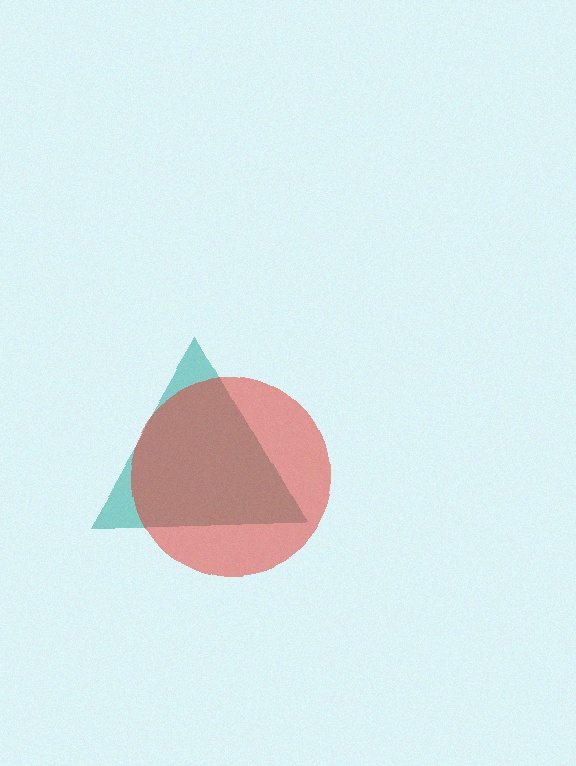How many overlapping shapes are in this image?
There are 2 overlapping shapes in the image.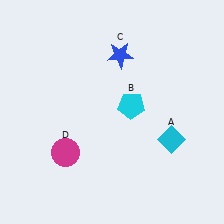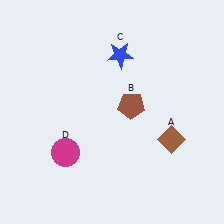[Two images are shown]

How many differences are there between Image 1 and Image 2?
There are 2 differences between the two images.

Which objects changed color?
A changed from cyan to brown. B changed from cyan to brown.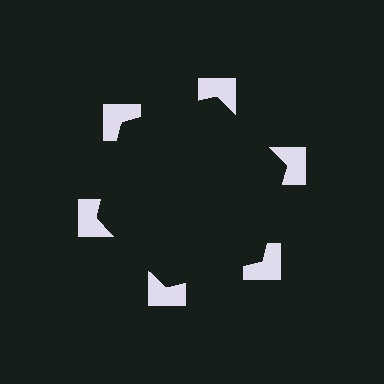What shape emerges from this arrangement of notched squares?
An illusory hexagon — its edges are inferred from the aligned wedge cuts in the notched squares, not physically drawn.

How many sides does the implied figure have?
6 sides.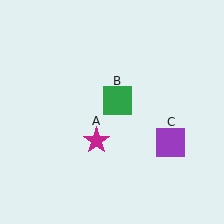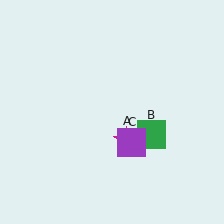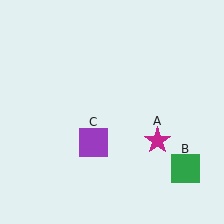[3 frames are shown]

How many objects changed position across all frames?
3 objects changed position: magenta star (object A), green square (object B), purple square (object C).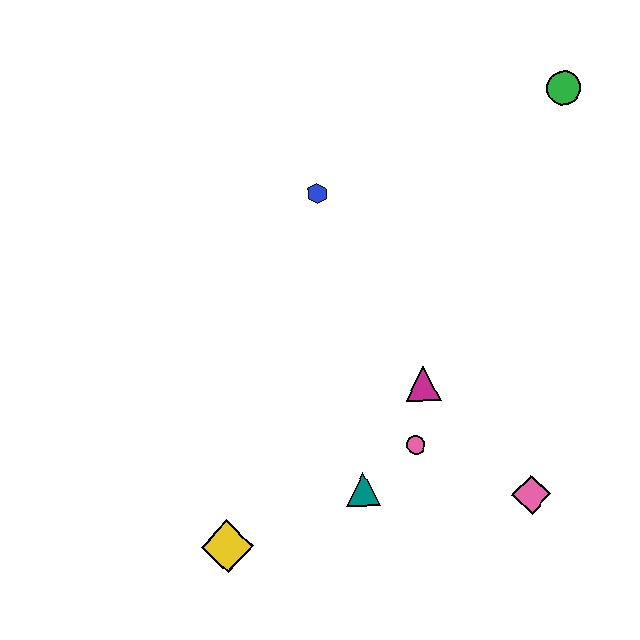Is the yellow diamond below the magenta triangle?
Yes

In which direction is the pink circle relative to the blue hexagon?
The pink circle is below the blue hexagon.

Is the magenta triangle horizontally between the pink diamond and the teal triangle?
Yes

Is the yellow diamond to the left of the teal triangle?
Yes